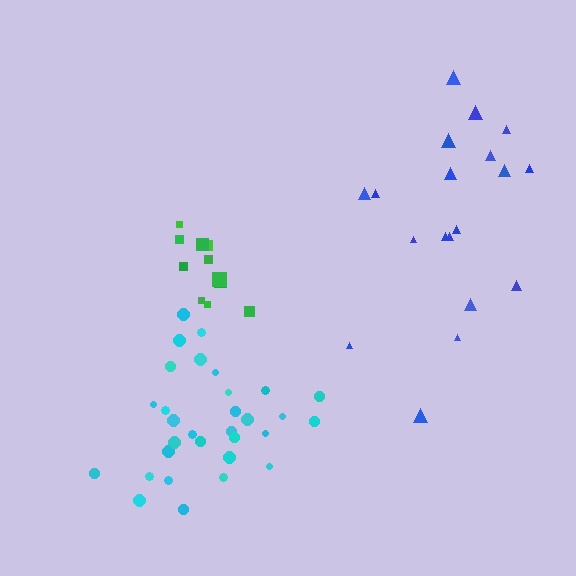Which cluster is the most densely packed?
Green.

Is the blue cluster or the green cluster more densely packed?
Green.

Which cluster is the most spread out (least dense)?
Blue.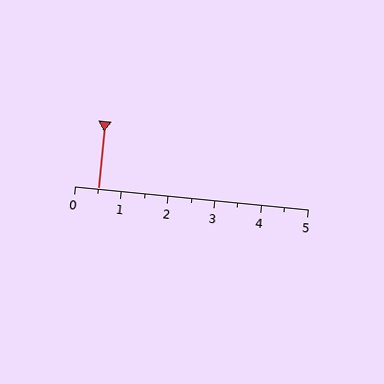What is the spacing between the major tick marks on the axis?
The major ticks are spaced 1 apart.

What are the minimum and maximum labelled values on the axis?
The axis runs from 0 to 5.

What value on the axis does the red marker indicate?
The marker indicates approximately 0.5.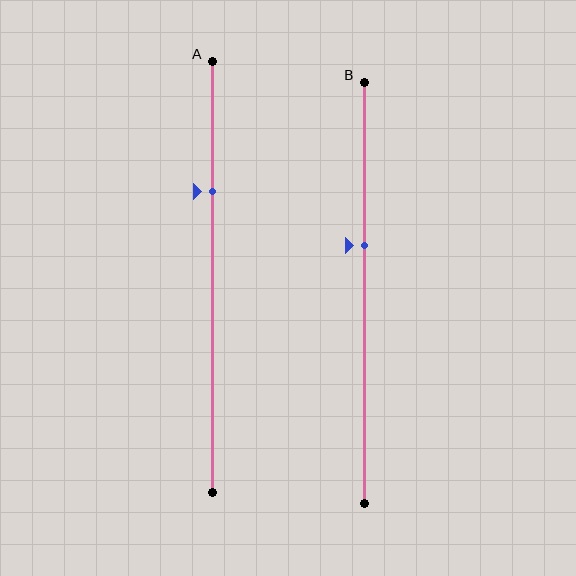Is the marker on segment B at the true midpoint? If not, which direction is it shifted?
No, the marker on segment B is shifted upward by about 11% of the segment length.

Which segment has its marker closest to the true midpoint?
Segment B has its marker closest to the true midpoint.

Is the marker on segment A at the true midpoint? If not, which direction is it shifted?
No, the marker on segment A is shifted upward by about 20% of the segment length.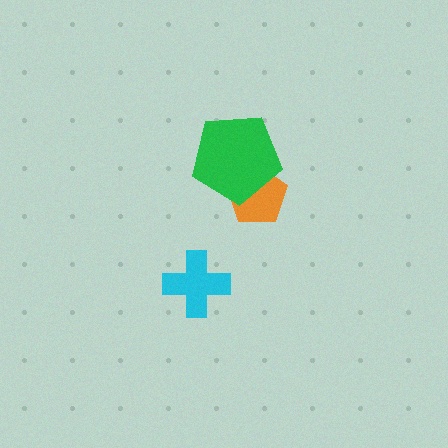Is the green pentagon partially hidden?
No, no other shape covers it.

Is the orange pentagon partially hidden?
Yes, it is partially covered by another shape.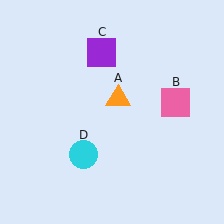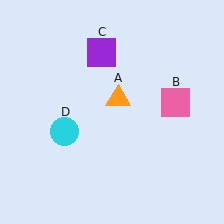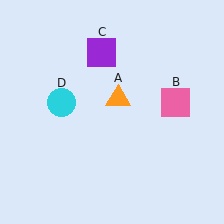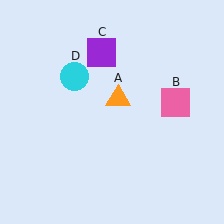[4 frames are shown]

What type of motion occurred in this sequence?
The cyan circle (object D) rotated clockwise around the center of the scene.